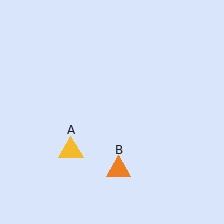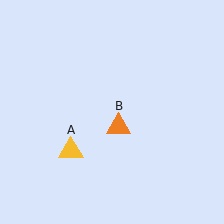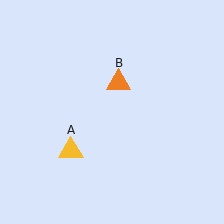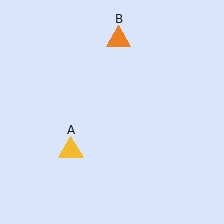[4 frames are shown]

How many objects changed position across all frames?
1 object changed position: orange triangle (object B).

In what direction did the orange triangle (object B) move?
The orange triangle (object B) moved up.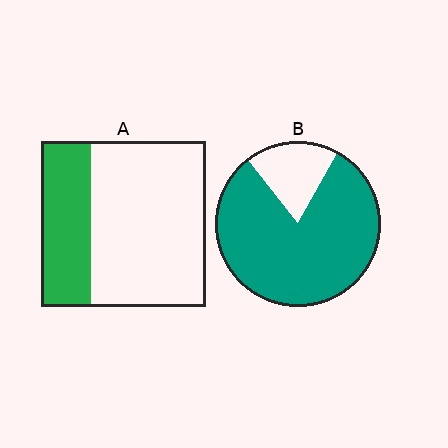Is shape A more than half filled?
No.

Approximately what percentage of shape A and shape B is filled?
A is approximately 30% and B is approximately 80%.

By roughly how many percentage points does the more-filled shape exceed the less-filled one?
By roughly 50 percentage points (B over A).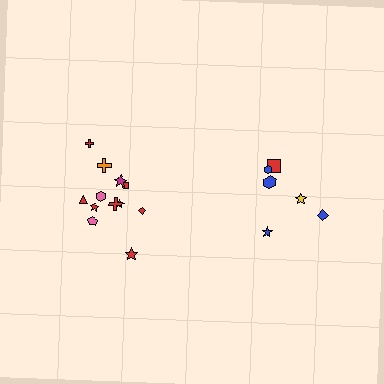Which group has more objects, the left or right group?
The left group.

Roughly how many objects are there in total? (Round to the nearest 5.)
Roughly 20 objects in total.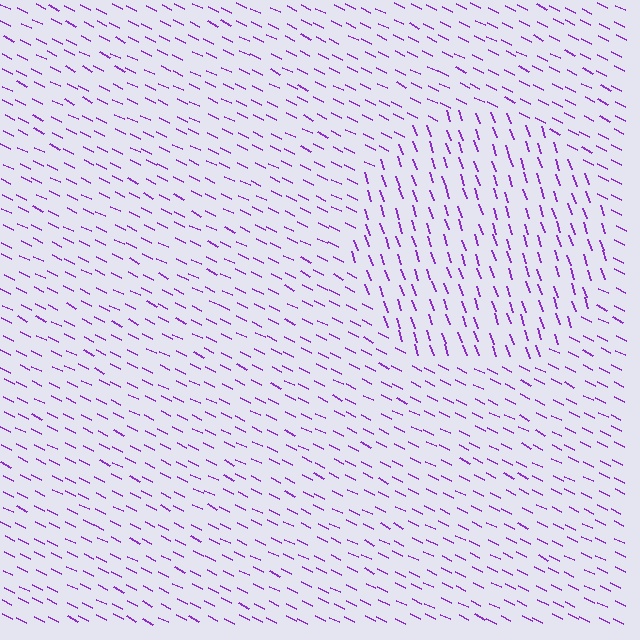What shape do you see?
I see a circle.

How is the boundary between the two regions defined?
The boundary is defined purely by a change in line orientation (approximately 45 degrees difference). All lines are the same color and thickness.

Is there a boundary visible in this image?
Yes, there is a texture boundary formed by a change in line orientation.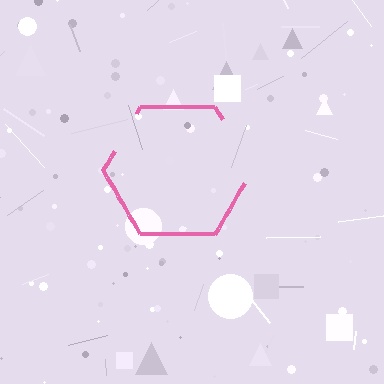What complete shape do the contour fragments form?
The contour fragments form a hexagon.